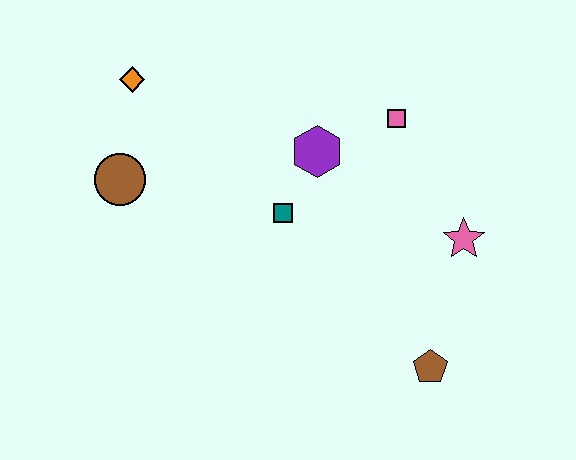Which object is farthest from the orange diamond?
The brown pentagon is farthest from the orange diamond.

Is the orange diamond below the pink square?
No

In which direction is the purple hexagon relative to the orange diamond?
The purple hexagon is to the right of the orange diamond.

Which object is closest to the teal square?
The purple hexagon is closest to the teal square.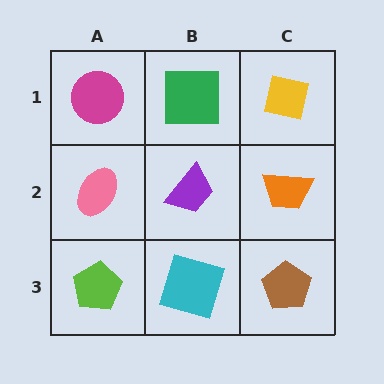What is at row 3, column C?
A brown pentagon.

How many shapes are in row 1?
3 shapes.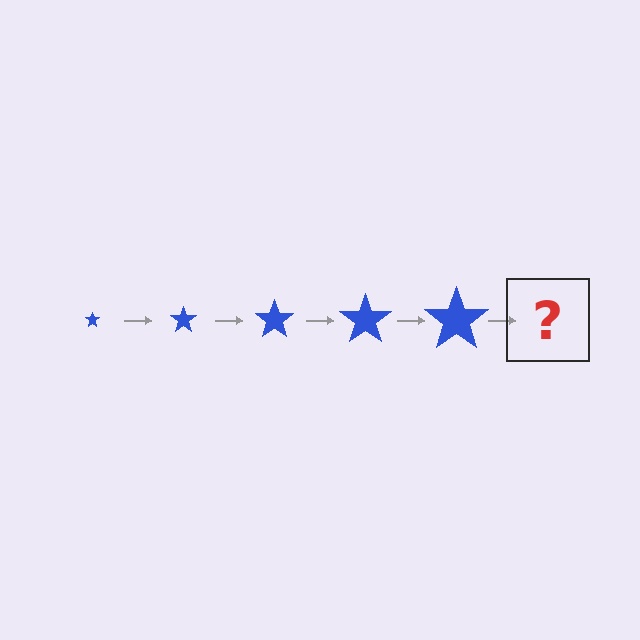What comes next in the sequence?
The next element should be a blue star, larger than the previous one.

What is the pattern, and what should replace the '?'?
The pattern is that the star gets progressively larger each step. The '?' should be a blue star, larger than the previous one.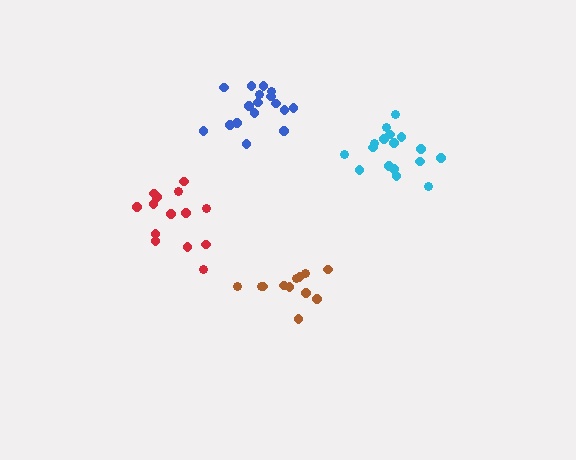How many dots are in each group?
Group 1: 17 dots, Group 2: 17 dots, Group 3: 12 dots, Group 4: 14 dots (60 total).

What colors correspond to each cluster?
The clusters are colored: cyan, blue, brown, red.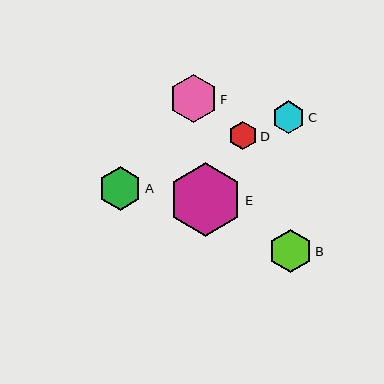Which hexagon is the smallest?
Hexagon D is the smallest with a size of approximately 28 pixels.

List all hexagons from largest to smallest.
From largest to smallest: E, F, B, A, C, D.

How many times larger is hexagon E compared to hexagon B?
Hexagon E is approximately 1.7 times the size of hexagon B.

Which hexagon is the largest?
Hexagon E is the largest with a size of approximately 74 pixels.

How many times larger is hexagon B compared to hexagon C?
Hexagon B is approximately 1.3 times the size of hexagon C.